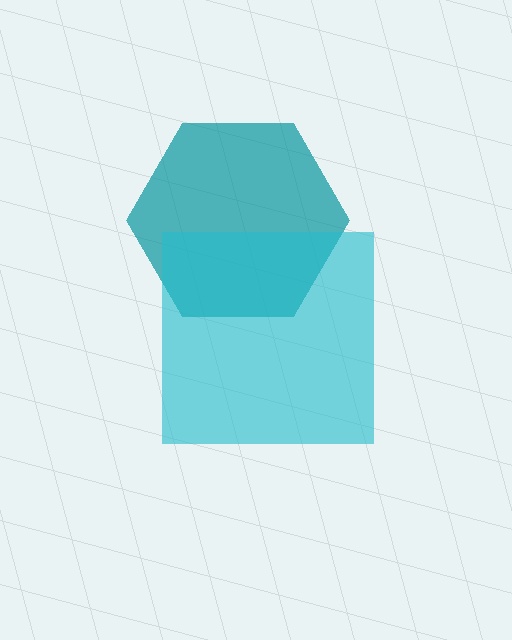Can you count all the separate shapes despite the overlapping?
Yes, there are 2 separate shapes.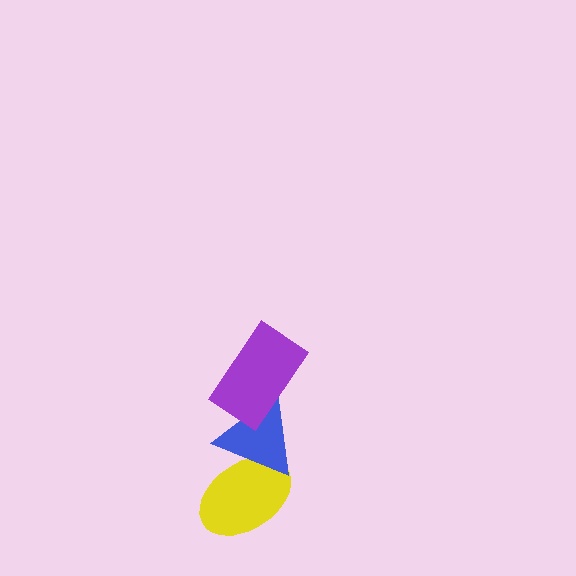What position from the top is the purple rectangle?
The purple rectangle is 1st from the top.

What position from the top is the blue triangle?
The blue triangle is 2nd from the top.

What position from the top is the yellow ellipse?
The yellow ellipse is 3rd from the top.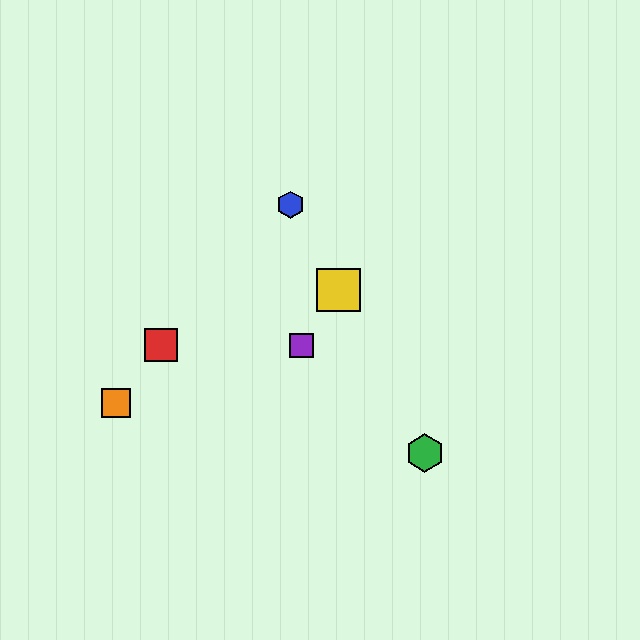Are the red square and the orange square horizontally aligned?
No, the red square is at y≈345 and the orange square is at y≈403.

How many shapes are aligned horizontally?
2 shapes (the red square, the purple square) are aligned horizontally.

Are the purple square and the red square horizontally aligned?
Yes, both are at y≈345.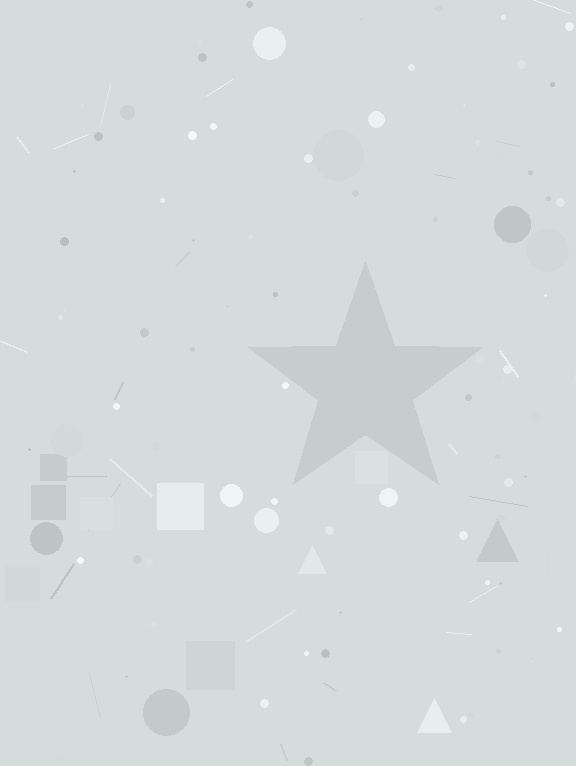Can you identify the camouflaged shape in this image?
The camouflaged shape is a star.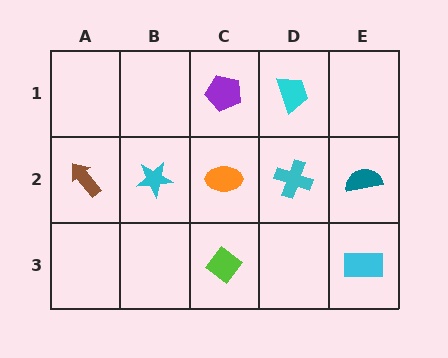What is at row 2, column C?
An orange ellipse.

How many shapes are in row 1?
2 shapes.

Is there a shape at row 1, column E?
No, that cell is empty.